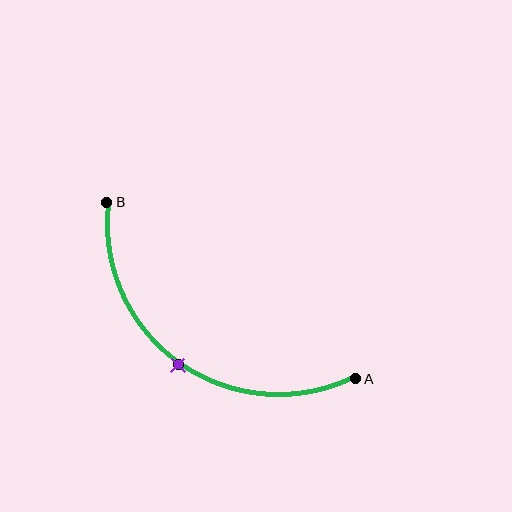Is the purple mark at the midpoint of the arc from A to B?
Yes. The purple mark lies on the arc at equal arc-length from both A and B — it is the arc midpoint.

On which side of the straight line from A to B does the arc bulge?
The arc bulges below and to the left of the straight line connecting A and B.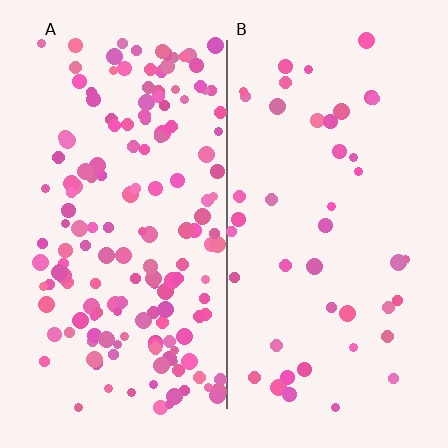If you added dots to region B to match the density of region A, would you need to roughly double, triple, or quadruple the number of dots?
Approximately quadruple.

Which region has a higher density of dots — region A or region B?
A (the left).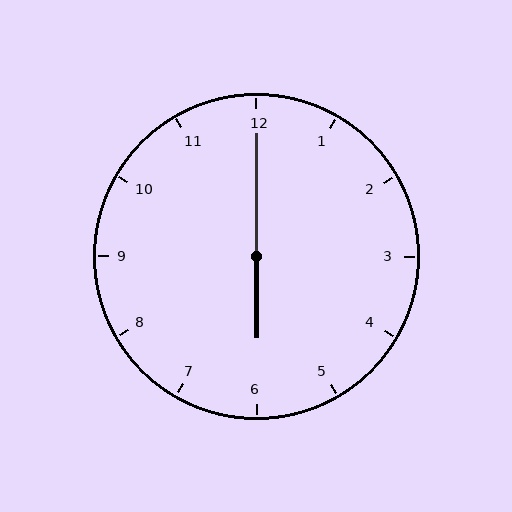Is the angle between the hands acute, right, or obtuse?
It is obtuse.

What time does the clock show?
6:00.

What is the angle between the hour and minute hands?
Approximately 180 degrees.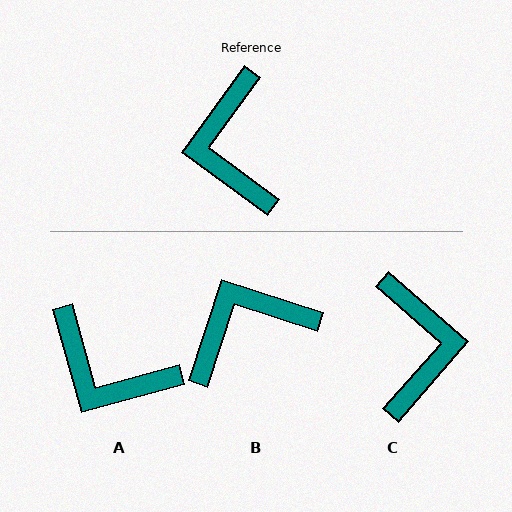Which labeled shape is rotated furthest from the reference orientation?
C, about 175 degrees away.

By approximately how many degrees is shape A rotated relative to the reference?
Approximately 51 degrees counter-clockwise.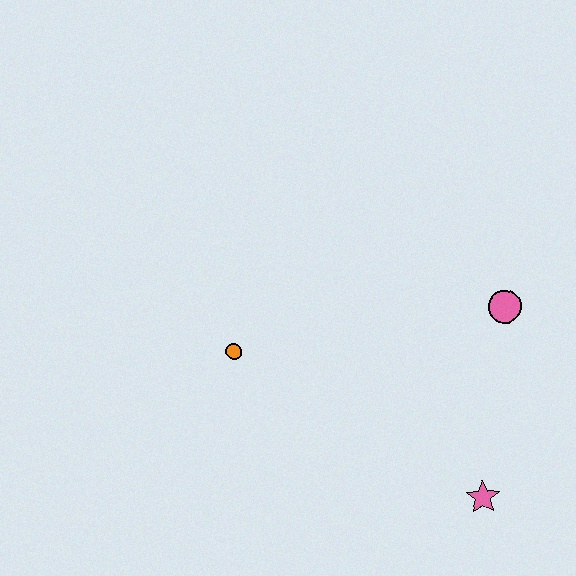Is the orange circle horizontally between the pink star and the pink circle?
No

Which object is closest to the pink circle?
The pink star is closest to the pink circle.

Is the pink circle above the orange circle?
Yes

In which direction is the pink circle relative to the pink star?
The pink circle is above the pink star.